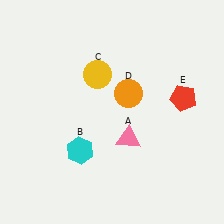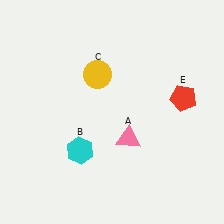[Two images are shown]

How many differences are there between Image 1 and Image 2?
There is 1 difference between the two images.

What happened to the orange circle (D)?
The orange circle (D) was removed in Image 2. It was in the top-right area of Image 1.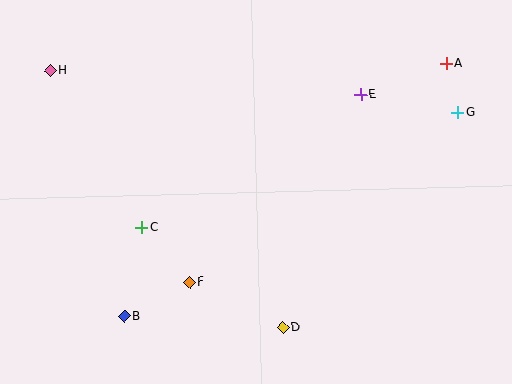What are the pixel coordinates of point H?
Point H is at (50, 71).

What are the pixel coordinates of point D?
Point D is at (283, 327).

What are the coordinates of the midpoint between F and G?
The midpoint between F and G is at (324, 197).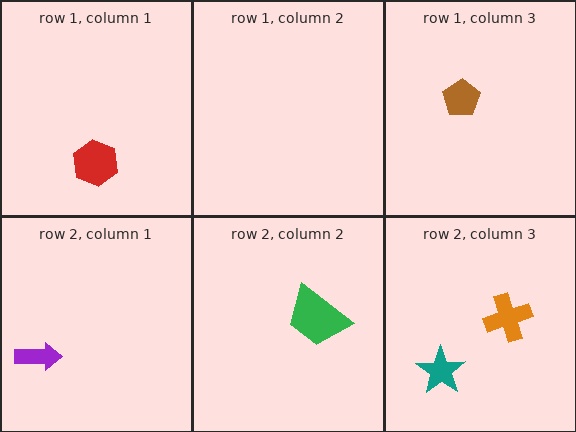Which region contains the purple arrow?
The row 2, column 1 region.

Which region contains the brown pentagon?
The row 1, column 3 region.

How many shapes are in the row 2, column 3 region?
2.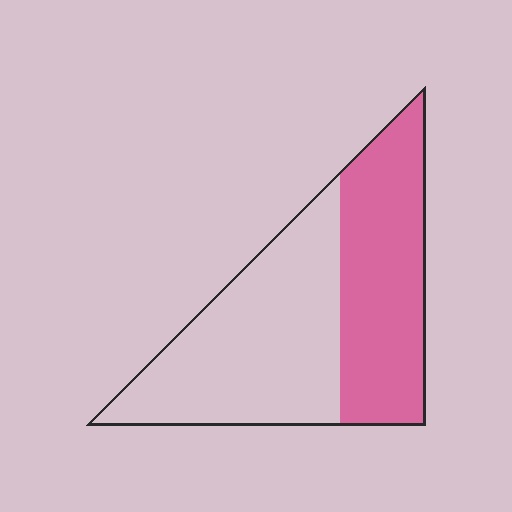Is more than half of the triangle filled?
No.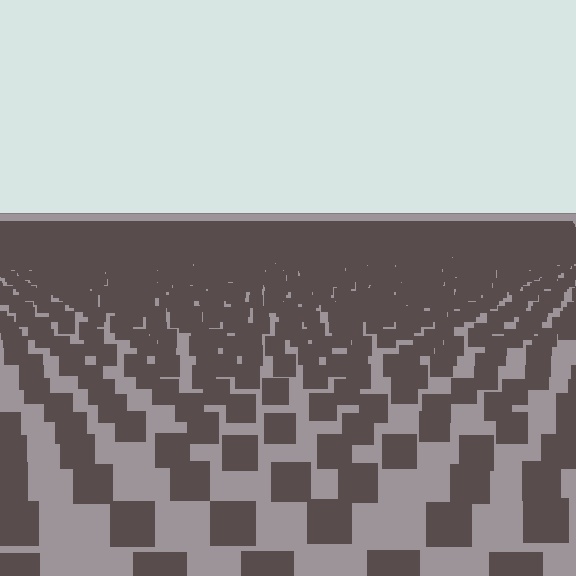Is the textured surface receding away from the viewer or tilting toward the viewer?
The surface is receding away from the viewer. Texture elements get smaller and denser toward the top.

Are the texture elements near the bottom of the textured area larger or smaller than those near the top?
Larger. Near the bottom, elements are closer to the viewer and appear at a bigger on-screen size.